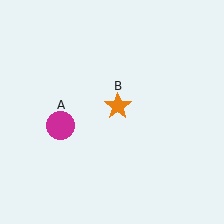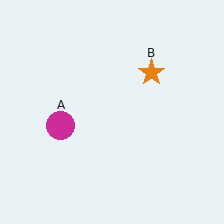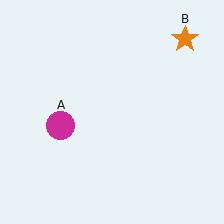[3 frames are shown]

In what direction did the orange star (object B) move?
The orange star (object B) moved up and to the right.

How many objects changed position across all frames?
1 object changed position: orange star (object B).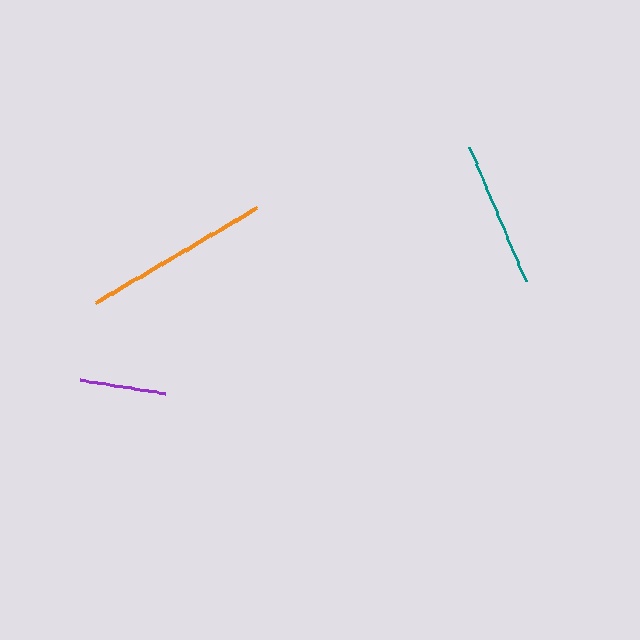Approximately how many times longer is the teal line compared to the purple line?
The teal line is approximately 1.7 times the length of the purple line.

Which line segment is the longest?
The orange line is the longest at approximately 187 pixels.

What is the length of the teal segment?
The teal segment is approximately 147 pixels long.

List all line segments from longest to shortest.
From longest to shortest: orange, teal, purple.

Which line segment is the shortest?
The purple line is the shortest at approximately 86 pixels.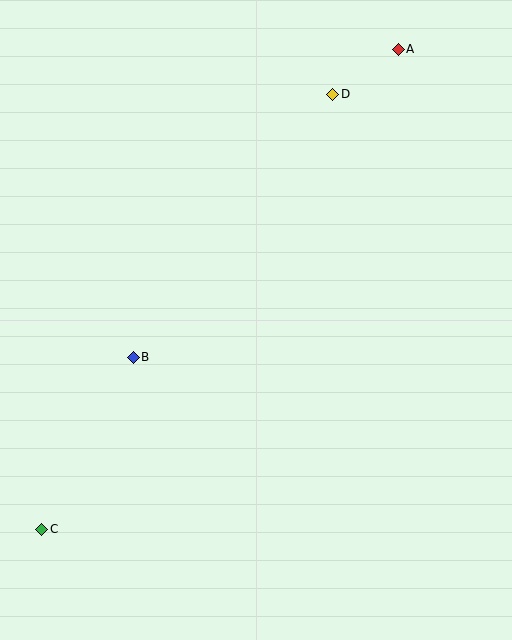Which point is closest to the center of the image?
Point B at (133, 357) is closest to the center.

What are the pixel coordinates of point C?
Point C is at (42, 529).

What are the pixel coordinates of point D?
Point D is at (333, 94).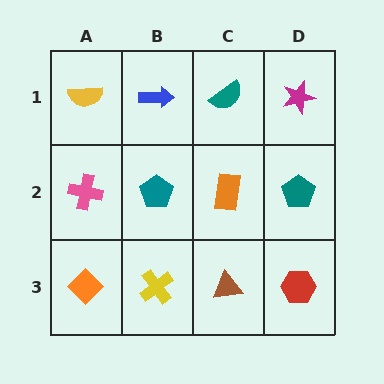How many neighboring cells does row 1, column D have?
2.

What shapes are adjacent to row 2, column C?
A teal semicircle (row 1, column C), a brown triangle (row 3, column C), a teal pentagon (row 2, column B), a teal pentagon (row 2, column D).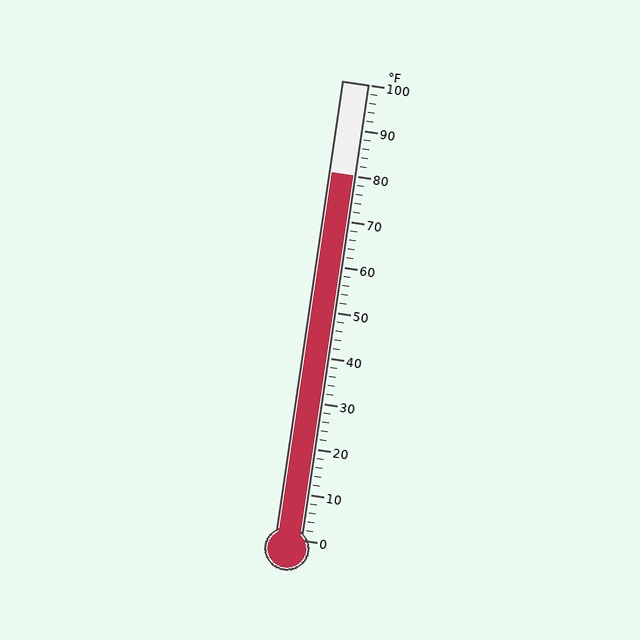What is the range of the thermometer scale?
The thermometer scale ranges from 0°F to 100°F.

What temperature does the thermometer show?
The thermometer shows approximately 80°F.